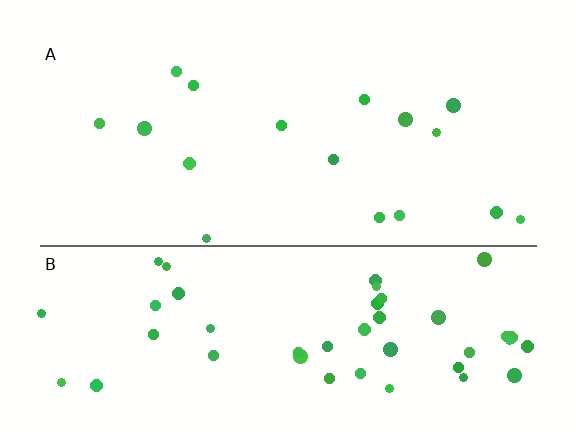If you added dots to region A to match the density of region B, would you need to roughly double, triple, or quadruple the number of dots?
Approximately triple.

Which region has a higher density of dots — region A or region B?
B (the bottom).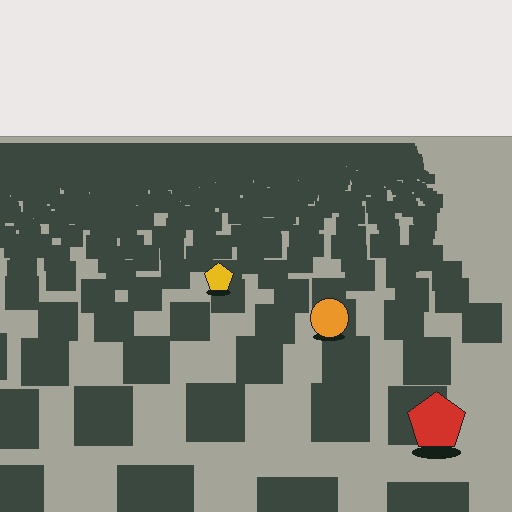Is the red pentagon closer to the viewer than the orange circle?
Yes. The red pentagon is closer — you can tell from the texture gradient: the ground texture is coarser near it.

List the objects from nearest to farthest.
From nearest to farthest: the red pentagon, the orange circle, the yellow pentagon.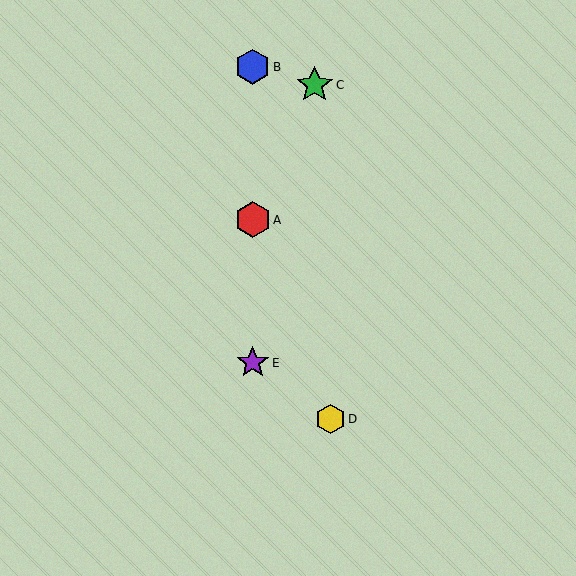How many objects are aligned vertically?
3 objects (A, B, E) are aligned vertically.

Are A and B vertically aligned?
Yes, both are at x≈253.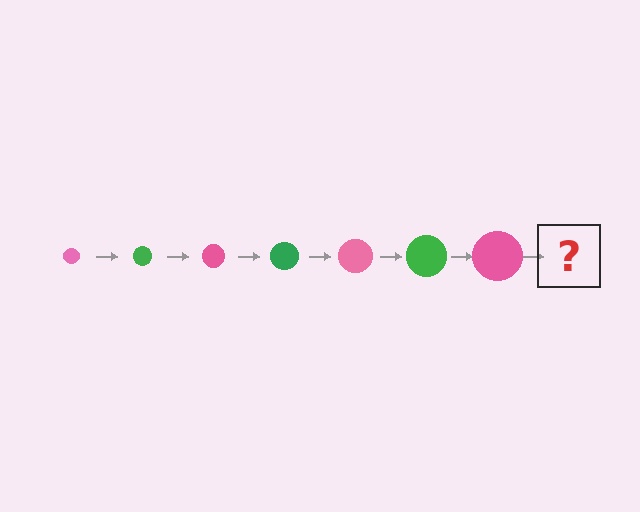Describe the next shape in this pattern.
It should be a green circle, larger than the previous one.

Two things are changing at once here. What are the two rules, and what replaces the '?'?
The two rules are that the circle grows larger each step and the color cycles through pink and green. The '?' should be a green circle, larger than the previous one.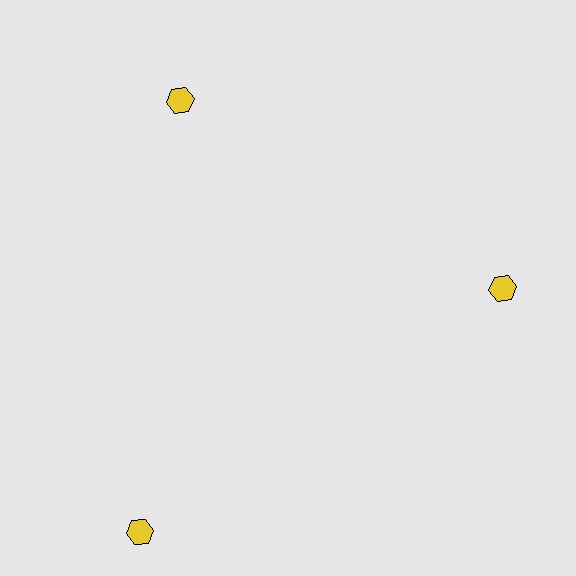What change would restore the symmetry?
The symmetry would be restored by moving it inward, back onto the ring so that all 3 hexagons sit at equal angles and equal distance from the center.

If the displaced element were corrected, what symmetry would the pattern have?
It would have 3-fold rotational symmetry — the pattern would map onto itself every 120 degrees.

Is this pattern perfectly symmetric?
No. The 3 yellow hexagons are arranged in a ring, but one element near the 7 o'clock position is pushed outward from the center, breaking the 3-fold rotational symmetry.